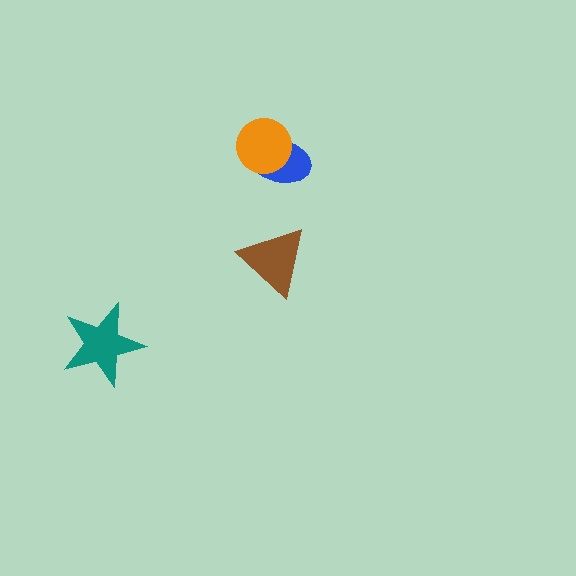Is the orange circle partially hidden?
No, no other shape covers it.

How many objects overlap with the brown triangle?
0 objects overlap with the brown triangle.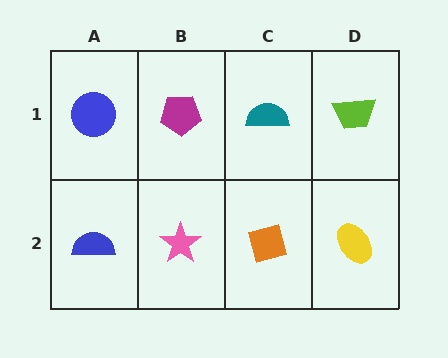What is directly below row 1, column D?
A yellow ellipse.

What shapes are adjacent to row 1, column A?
A blue semicircle (row 2, column A), a magenta pentagon (row 1, column B).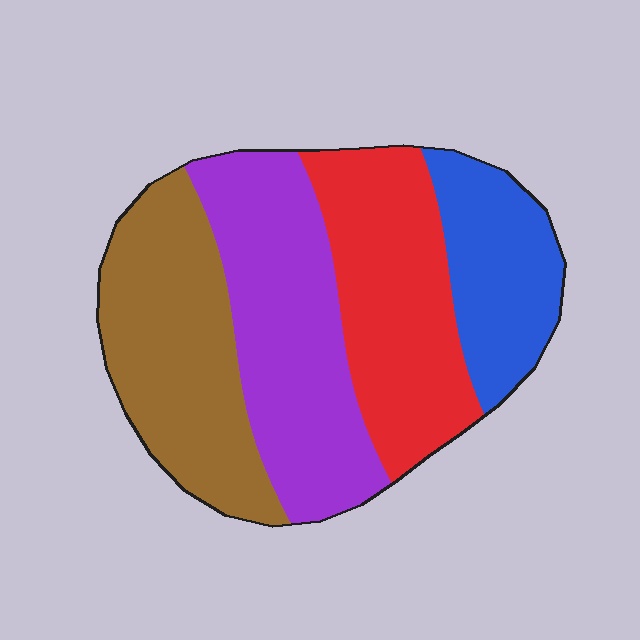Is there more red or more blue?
Red.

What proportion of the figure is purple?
Purple takes up about one third (1/3) of the figure.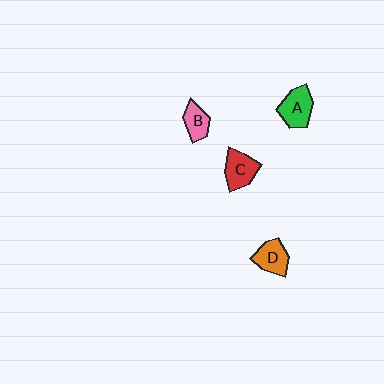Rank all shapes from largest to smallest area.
From largest to smallest: A (green), C (red), D (orange), B (pink).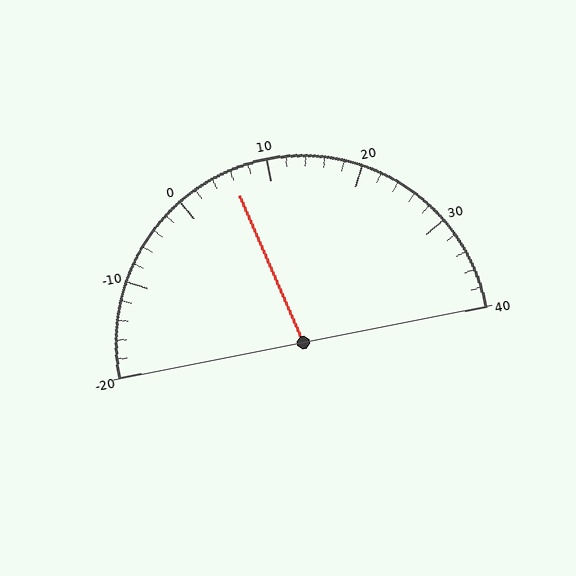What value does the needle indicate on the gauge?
The needle indicates approximately 6.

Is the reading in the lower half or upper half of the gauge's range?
The reading is in the lower half of the range (-20 to 40).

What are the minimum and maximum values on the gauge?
The gauge ranges from -20 to 40.